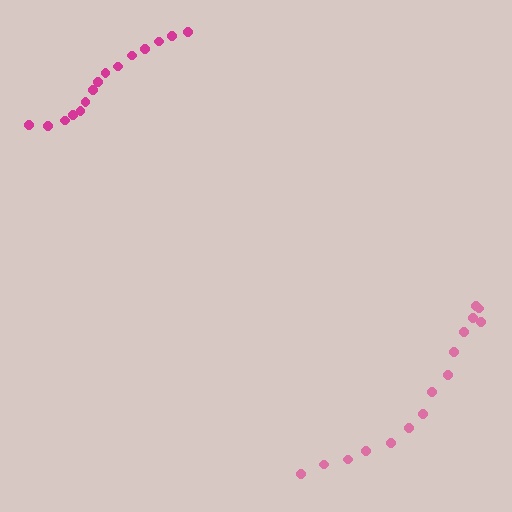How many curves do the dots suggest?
There are 2 distinct paths.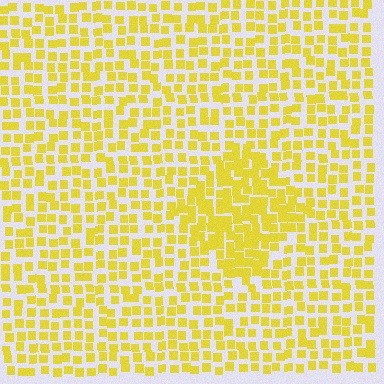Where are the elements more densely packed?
The elements are more densely packed inside the diamond boundary.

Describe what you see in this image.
The image contains small yellow elements arranged at two different densities. A diamond-shaped region is visible where the elements are more densely packed than the surrounding area.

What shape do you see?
I see a diamond.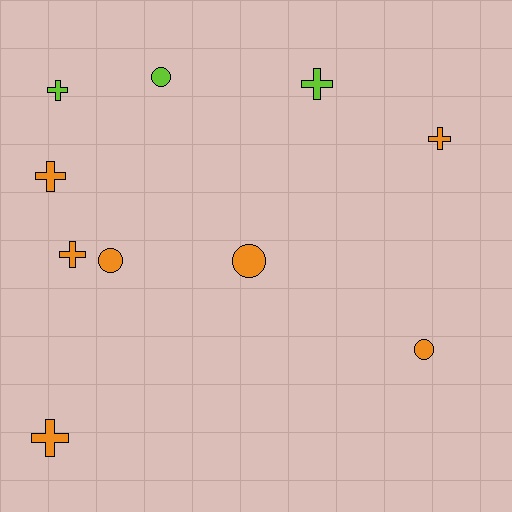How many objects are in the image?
There are 10 objects.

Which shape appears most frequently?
Cross, with 6 objects.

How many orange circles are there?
There are 3 orange circles.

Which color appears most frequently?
Orange, with 7 objects.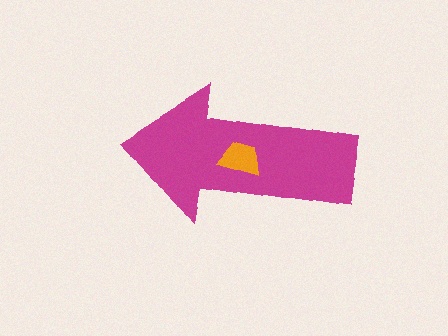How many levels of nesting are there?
2.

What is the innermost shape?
The orange trapezoid.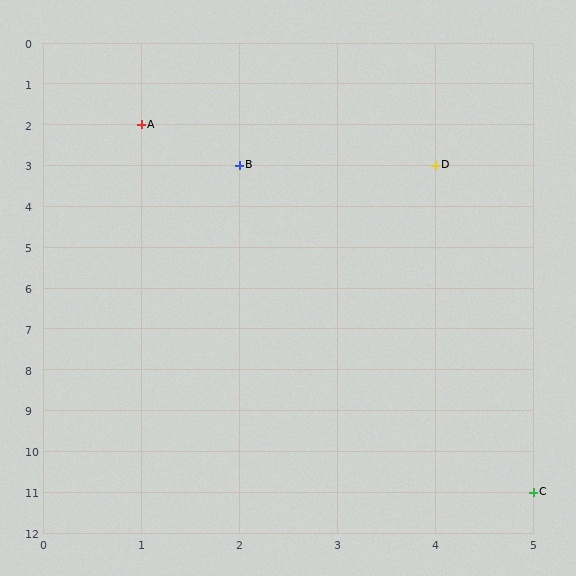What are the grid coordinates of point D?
Point D is at grid coordinates (4, 3).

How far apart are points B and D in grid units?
Points B and D are 2 columns apart.